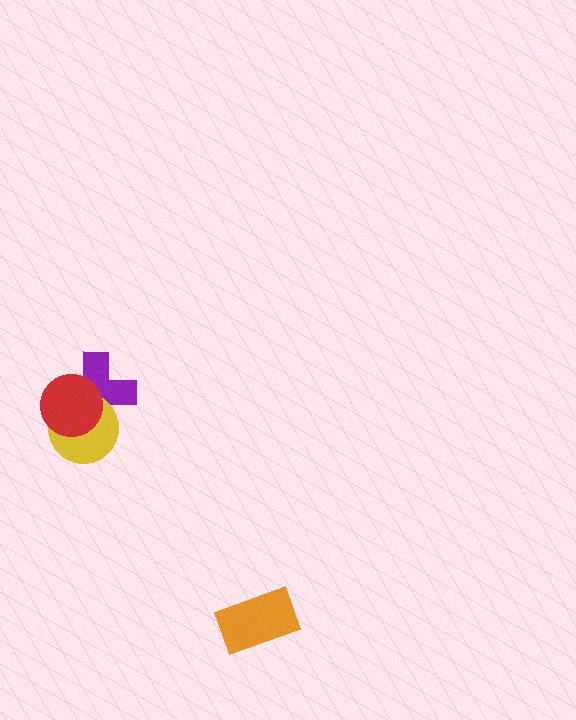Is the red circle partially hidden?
No, no other shape covers it.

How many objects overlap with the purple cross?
2 objects overlap with the purple cross.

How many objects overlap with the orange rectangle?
0 objects overlap with the orange rectangle.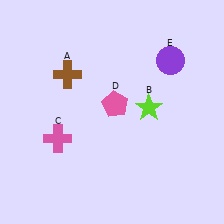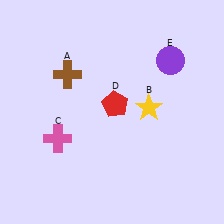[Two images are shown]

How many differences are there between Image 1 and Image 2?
There are 2 differences between the two images.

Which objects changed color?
B changed from lime to yellow. D changed from pink to red.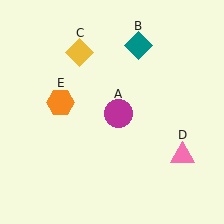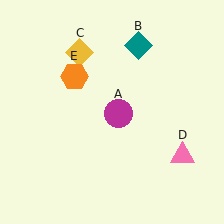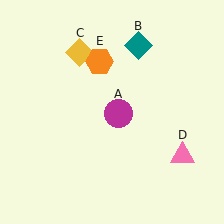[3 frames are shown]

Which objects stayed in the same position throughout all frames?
Magenta circle (object A) and teal diamond (object B) and yellow diamond (object C) and pink triangle (object D) remained stationary.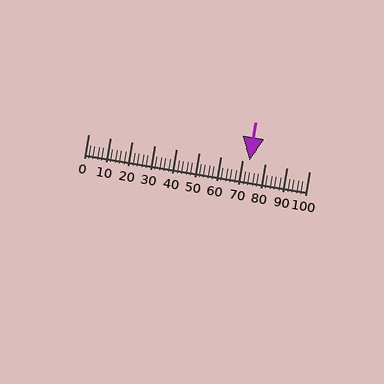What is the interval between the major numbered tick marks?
The major tick marks are spaced 10 units apart.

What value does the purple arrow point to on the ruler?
The purple arrow points to approximately 73.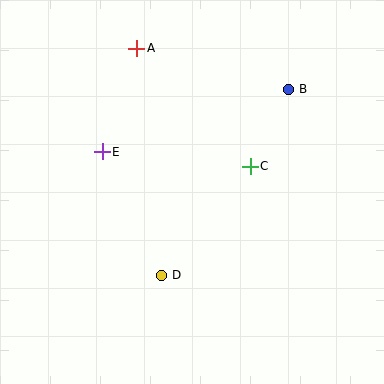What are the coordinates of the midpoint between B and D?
The midpoint between B and D is at (225, 182).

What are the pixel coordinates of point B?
Point B is at (289, 89).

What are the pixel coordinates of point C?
Point C is at (250, 166).